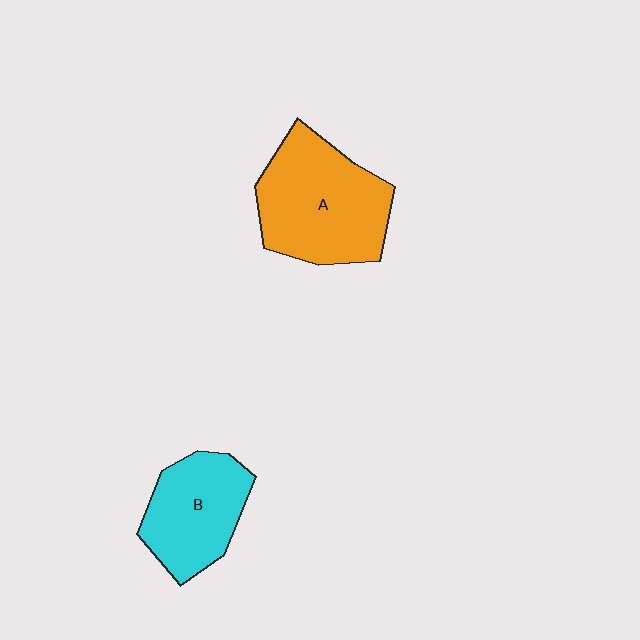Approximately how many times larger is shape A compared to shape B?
Approximately 1.4 times.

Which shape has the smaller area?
Shape B (cyan).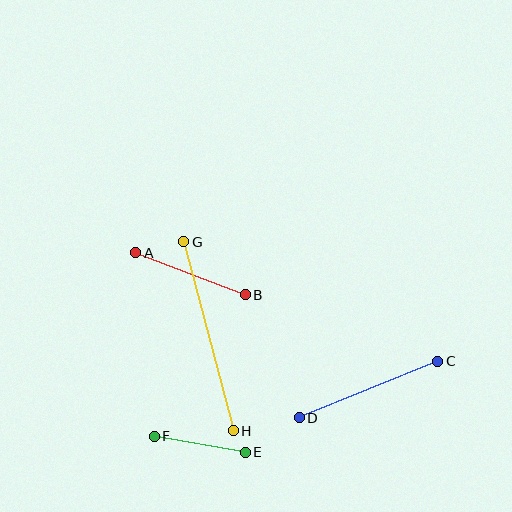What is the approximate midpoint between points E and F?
The midpoint is at approximately (200, 444) pixels.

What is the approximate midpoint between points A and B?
The midpoint is at approximately (191, 274) pixels.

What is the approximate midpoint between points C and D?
The midpoint is at approximately (368, 389) pixels.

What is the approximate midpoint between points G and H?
The midpoint is at approximately (208, 336) pixels.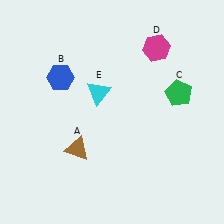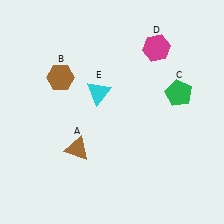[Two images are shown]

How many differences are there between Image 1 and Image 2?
There is 1 difference between the two images.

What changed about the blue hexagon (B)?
In Image 1, B is blue. In Image 2, it changed to brown.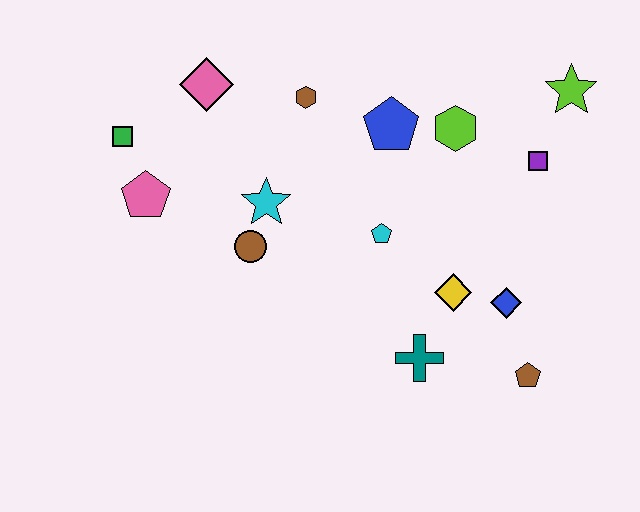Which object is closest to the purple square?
The lime star is closest to the purple square.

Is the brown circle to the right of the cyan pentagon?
No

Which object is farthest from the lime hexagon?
The green square is farthest from the lime hexagon.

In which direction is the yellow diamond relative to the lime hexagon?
The yellow diamond is below the lime hexagon.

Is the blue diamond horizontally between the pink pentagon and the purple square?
Yes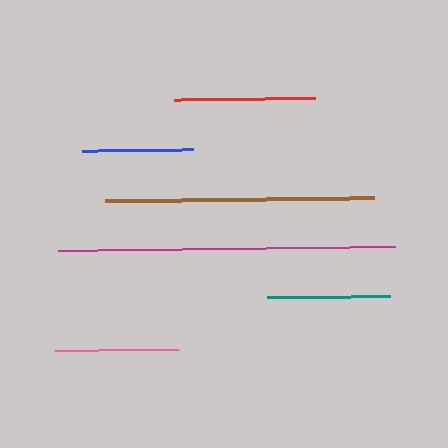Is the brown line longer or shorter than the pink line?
The brown line is longer than the pink line.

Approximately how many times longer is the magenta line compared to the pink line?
The magenta line is approximately 2.7 times the length of the pink line.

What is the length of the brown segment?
The brown segment is approximately 269 pixels long.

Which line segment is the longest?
The magenta line is the longest at approximately 338 pixels.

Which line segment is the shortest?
The blue line is the shortest at approximately 112 pixels.